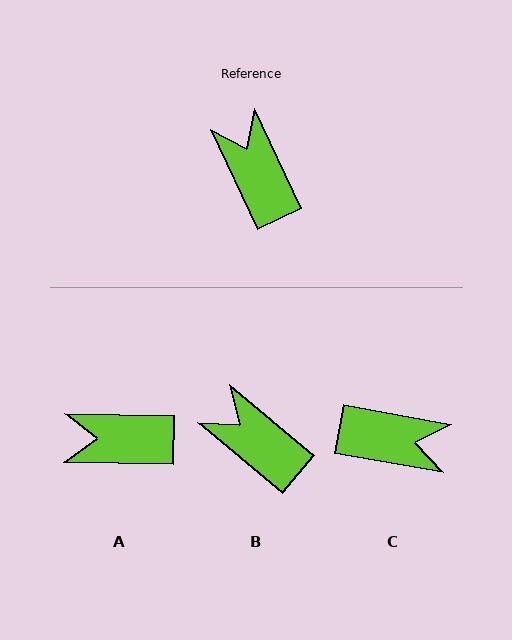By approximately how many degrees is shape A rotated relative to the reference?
Approximately 64 degrees counter-clockwise.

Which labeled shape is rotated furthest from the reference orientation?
C, about 125 degrees away.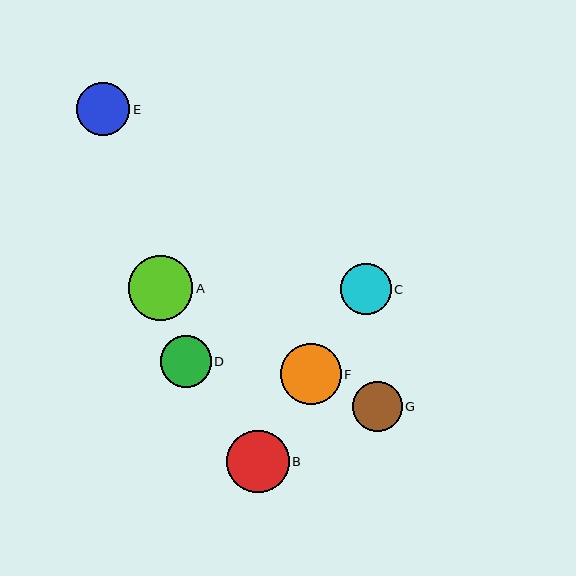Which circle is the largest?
Circle A is the largest with a size of approximately 65 pixels.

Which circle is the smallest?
Circle G is the smallest with a size of approximately 50 pixels.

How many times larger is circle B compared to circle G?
Circle B is approximately 1.3 times the size of circle G.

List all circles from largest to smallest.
From largest to smallest: A, B, F, E, D, C, G.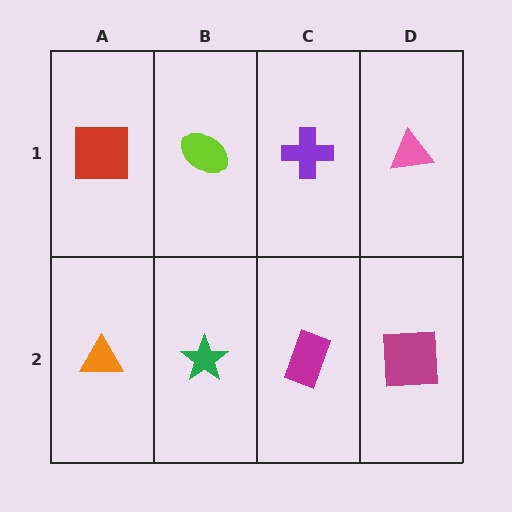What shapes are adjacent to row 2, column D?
A pink triangle (row 1, column D), a magenta rectangle (row 2, column C).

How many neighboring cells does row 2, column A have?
2.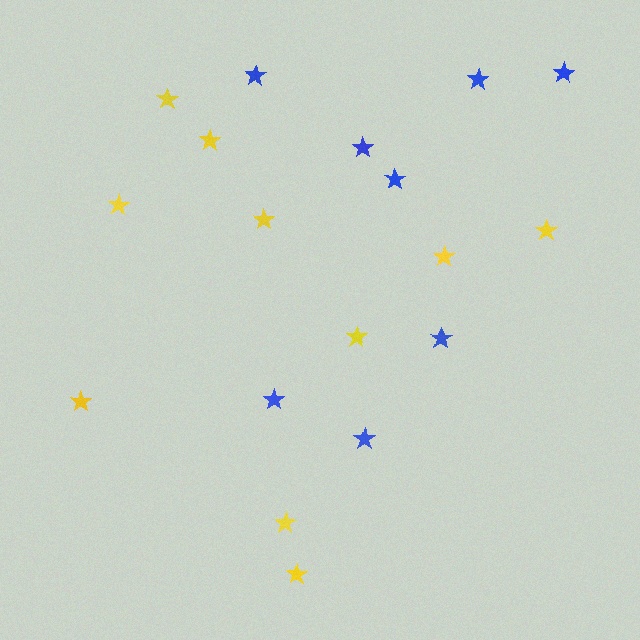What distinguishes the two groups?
There are 2 groups: one group of blue stars (8) and one group of yellow stars (10).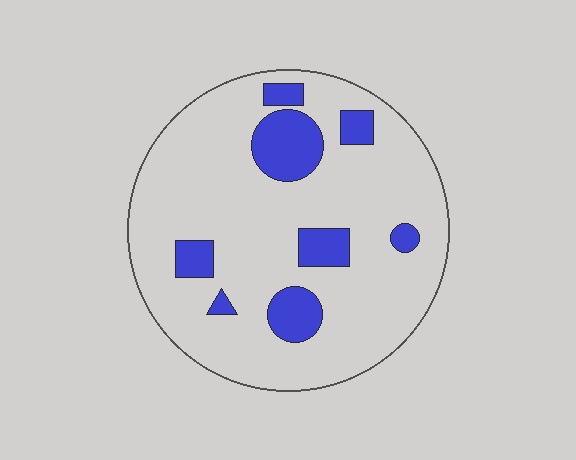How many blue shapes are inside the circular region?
8.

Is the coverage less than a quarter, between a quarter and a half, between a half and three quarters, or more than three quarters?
Less than a quarter.